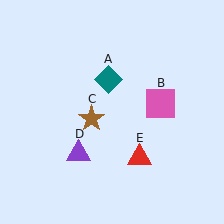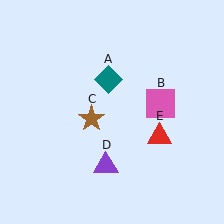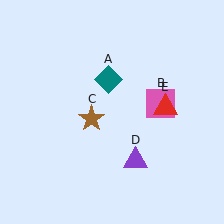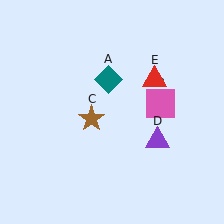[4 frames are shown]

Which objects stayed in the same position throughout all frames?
Teal diamond (object A) and pink square (object B) and brown star (object C) remained stationary.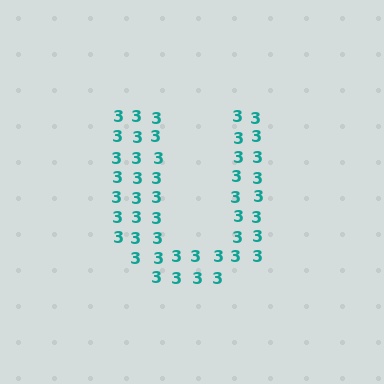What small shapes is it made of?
It is made of small digit 3's.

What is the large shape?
The large shape is the letter U.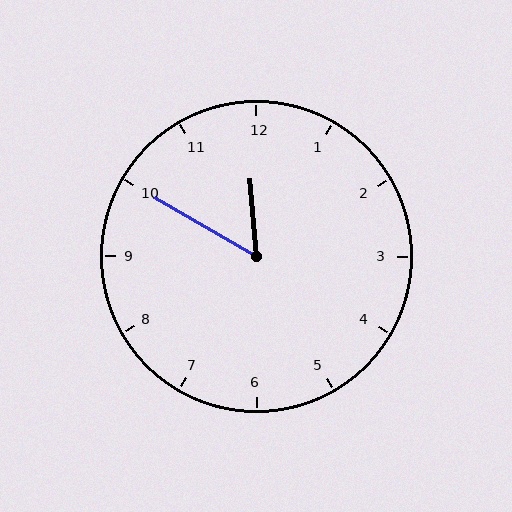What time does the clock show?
11:50.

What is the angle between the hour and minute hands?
Approximately 55 degrees.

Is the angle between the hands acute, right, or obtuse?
It is acute.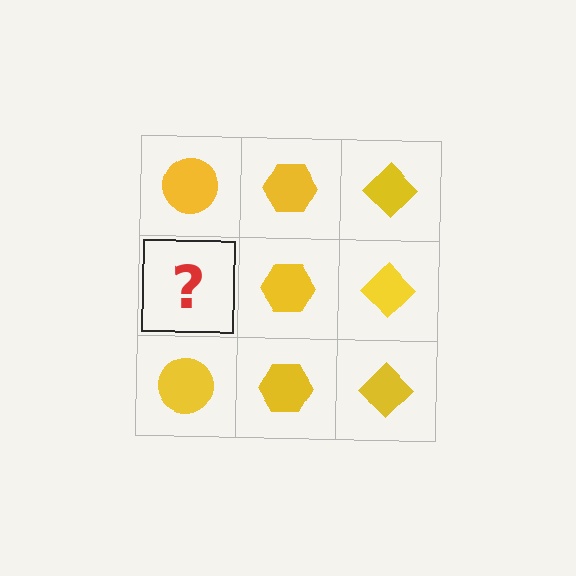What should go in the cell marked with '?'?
The missing cell should contain a yellow circle.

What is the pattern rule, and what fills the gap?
The rule is that each column has a consistent shape. The gap should be filled with a yellow circle.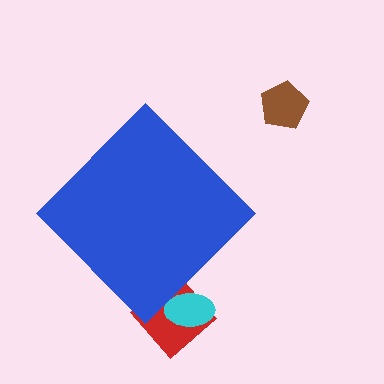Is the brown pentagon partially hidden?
No, the brown pentagon is fully visible.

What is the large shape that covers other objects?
A blue diamond.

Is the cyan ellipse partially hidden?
Yes, the cyan ellipse is partially hidden behind the blue diamond.